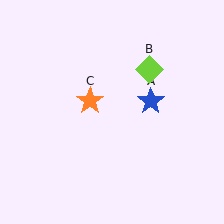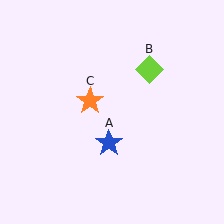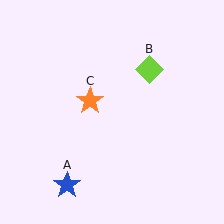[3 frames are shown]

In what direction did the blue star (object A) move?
The blue star (object A) moved down and to the left.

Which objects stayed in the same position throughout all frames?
Lime diamond (object B) and orange star (object C) remained stationary.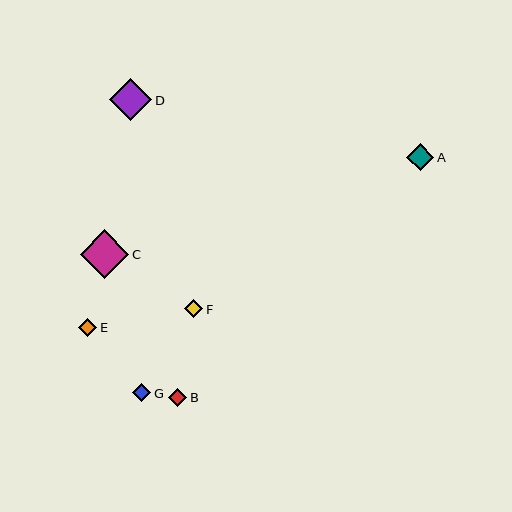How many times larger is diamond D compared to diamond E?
Diamond D is approximately 2.4 times the size of diamond E.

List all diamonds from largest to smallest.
From largest to smallest: C, D, A, F, B, G, E.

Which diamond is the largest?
Diamond C is the largest with a size of approximately 48 pixels.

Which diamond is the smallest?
Diamond E is the smallest with a size of approximately 18 pixels.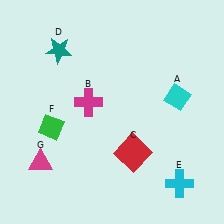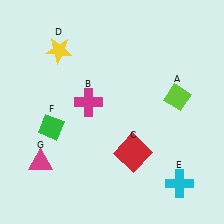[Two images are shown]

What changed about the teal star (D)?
In Image 1, D is teal. In Image 2, it changed to yellow.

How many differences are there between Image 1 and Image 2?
There are 2 differences between the two images.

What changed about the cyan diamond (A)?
In Image 1, A is cyan. In Image 2, it changed to lime.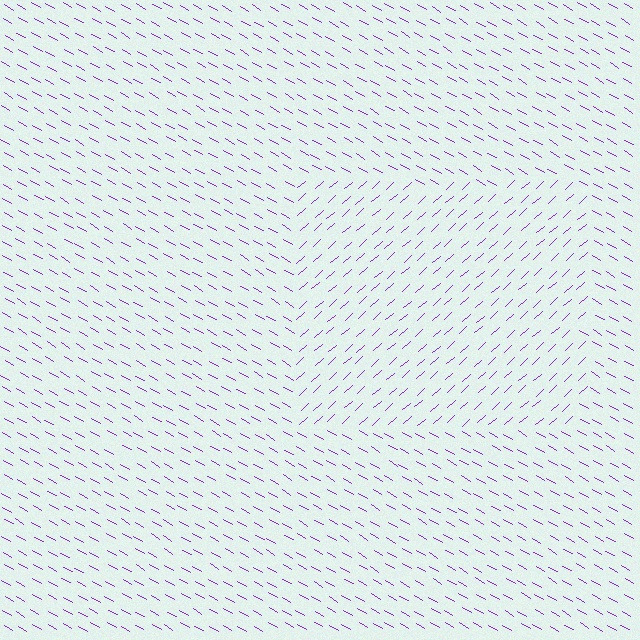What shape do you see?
I see a rectangle.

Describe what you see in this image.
The image is filled with small purple line segments. A rectangle region in the image has lines oriented differently from the surrounding lines, creating a visible texture boundary.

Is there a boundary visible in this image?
Yes, there is a texture boundary formed by a change in line orientation.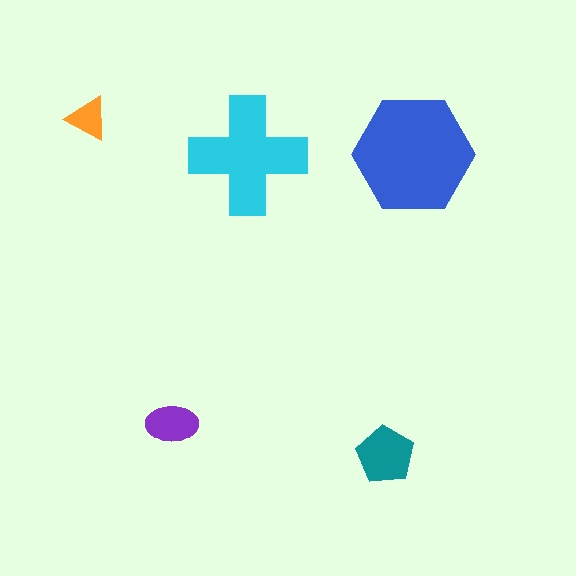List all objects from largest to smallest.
The blue hexagon, the cyan cross, the teal pentagon, the purple ellipse, the orange triangle.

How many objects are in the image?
There are 5 objects in the image.